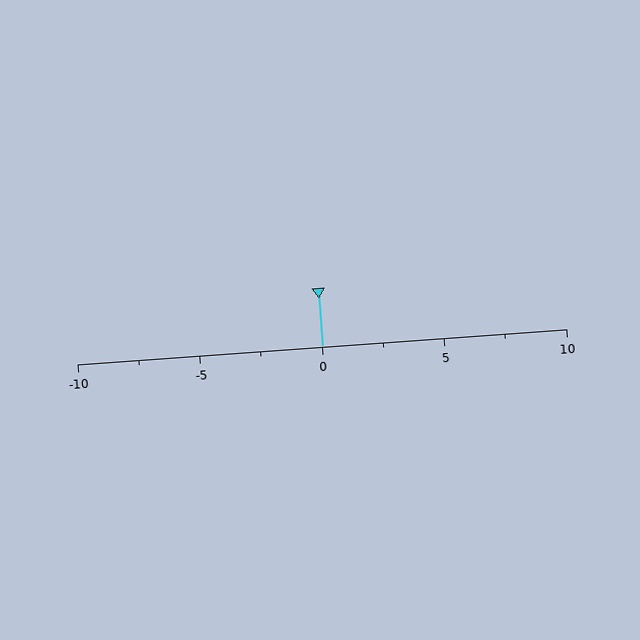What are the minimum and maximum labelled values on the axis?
The axis runs from -10 to 10.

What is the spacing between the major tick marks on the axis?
The major ticks are spaced 5 apart.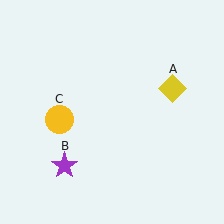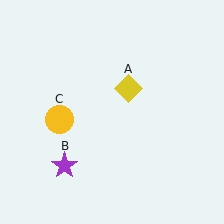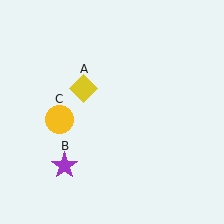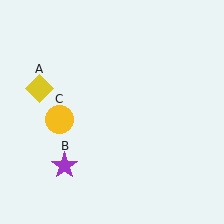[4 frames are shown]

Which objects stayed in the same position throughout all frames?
Purple star (object B) and yellow circle (object C) remained stationary.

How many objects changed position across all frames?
1 object changed position: yellow diamond (object A).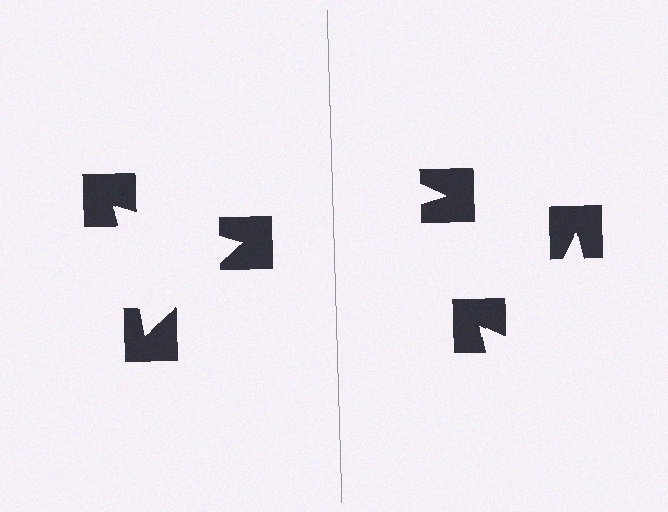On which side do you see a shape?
An illusory triangle appears on the left side. On the right side the wedge cuts are rotated, so no coherent shape forms.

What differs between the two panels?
The notched squares are positioned identically on both sides; only the wedge orientations differ. On the left they align to a triangle; on the right they are misaligned.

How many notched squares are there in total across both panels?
6 — 3 on each side.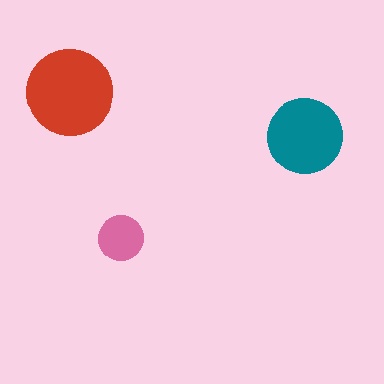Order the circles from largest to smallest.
the red one, the teal one, the pink one.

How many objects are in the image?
There are 3 objects in the image.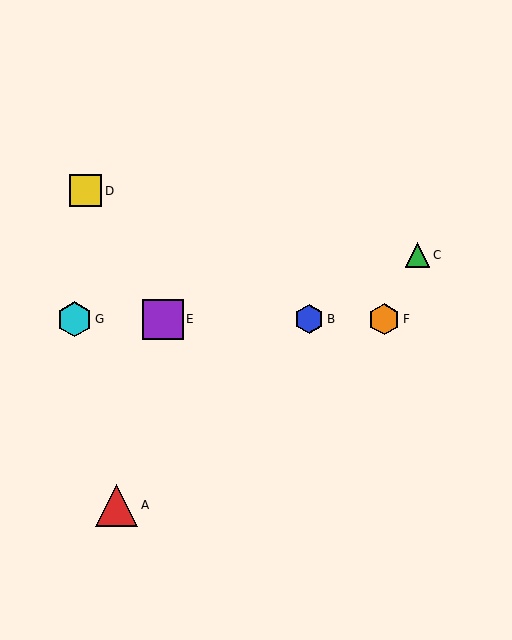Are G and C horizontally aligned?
No, G is at y≈319 and C is at y≈255.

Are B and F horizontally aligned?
Yes, both are at y≈319.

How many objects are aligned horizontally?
4 objects (B, E, F, G) are aligned horizontally.